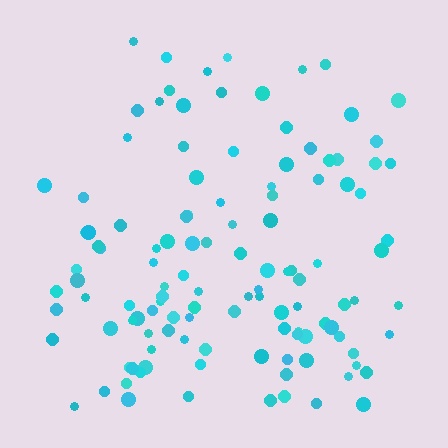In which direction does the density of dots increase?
From top to bottom, with the bottom side densest.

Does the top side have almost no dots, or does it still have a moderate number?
Still a moderate number, just noticeably fewer than the bottom.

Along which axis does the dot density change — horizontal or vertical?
Vertical.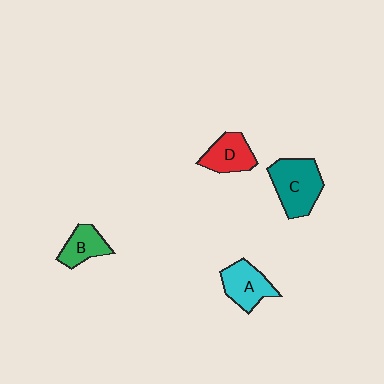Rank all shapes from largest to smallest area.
From largest to smallest: C (teal), A (cyan), D (red), B (green).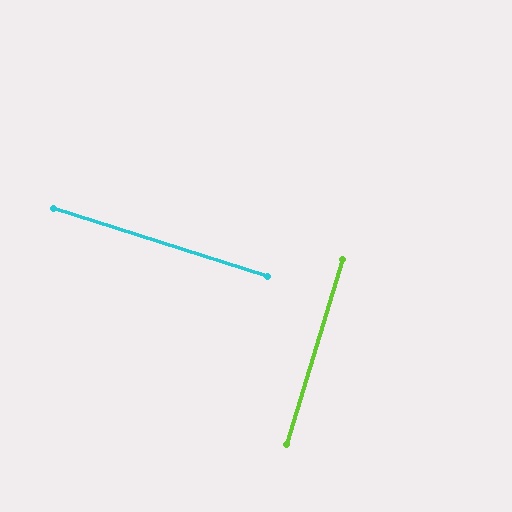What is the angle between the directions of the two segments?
Approximately 89 degrees.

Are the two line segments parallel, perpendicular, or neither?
Perpendicular — they meet at approximately 89°.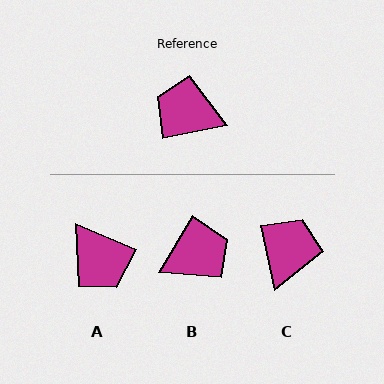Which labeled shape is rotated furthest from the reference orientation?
A, about 145 degrees away.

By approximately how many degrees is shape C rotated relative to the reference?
Approximately 89 degrees clockwise.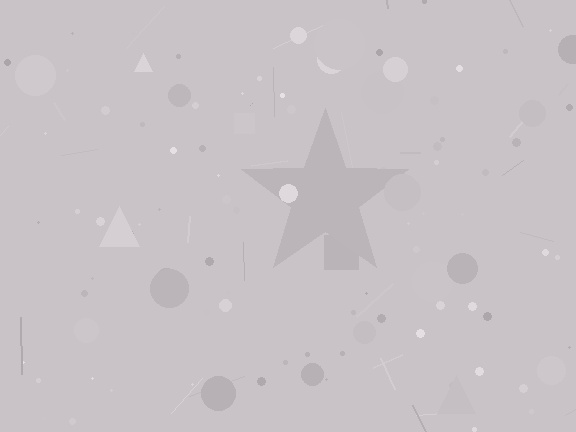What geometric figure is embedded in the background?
A star is embedded in the background.